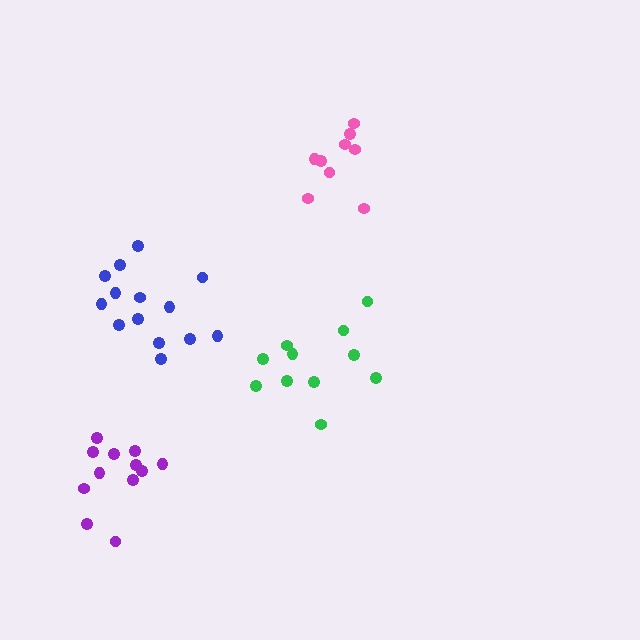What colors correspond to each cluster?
The clusters are colored: green, pink, purple, blue.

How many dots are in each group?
Group 1: 11 dots, Group 2: 9 dots, Group 3: 12 dots, Group 4: 14 dots (46 total).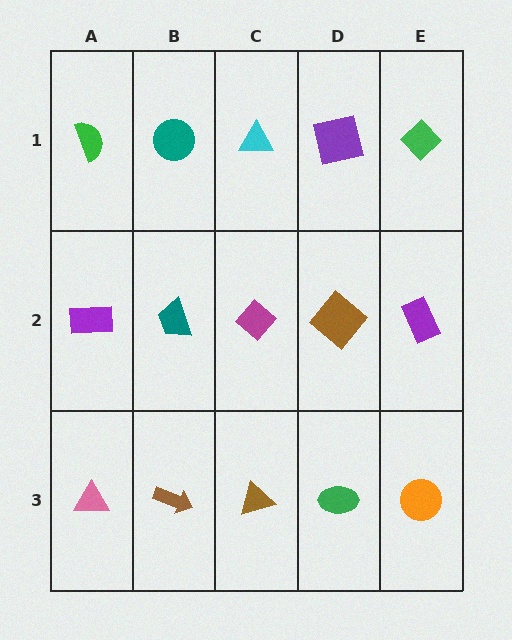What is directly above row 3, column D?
A brown diamond.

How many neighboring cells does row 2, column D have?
4.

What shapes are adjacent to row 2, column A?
A green semicircle (row 1, column A), a pink triangle (row 3, column A), a teal trapezoid (row 2, column B).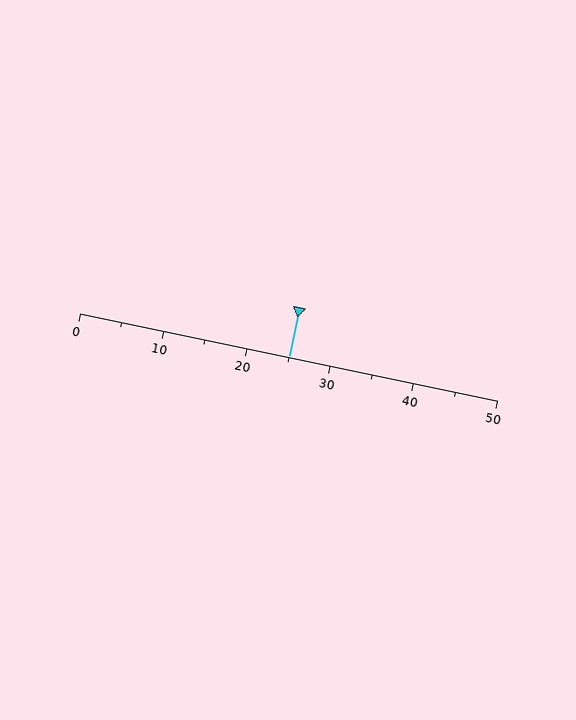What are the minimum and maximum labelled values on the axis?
The axis runs from 0 to 50.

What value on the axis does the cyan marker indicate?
The marker indicates approximately 25.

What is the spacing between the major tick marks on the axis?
The major ticks are spaced 10 apart.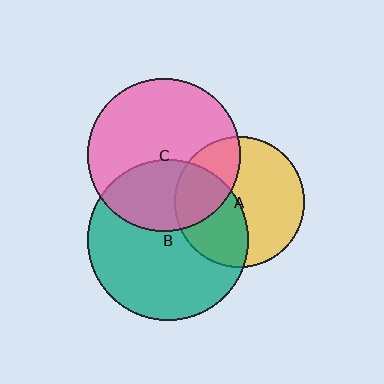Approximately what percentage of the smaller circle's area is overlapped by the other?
Approximately 35%.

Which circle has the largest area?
Circle B (teal).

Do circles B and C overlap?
Yes.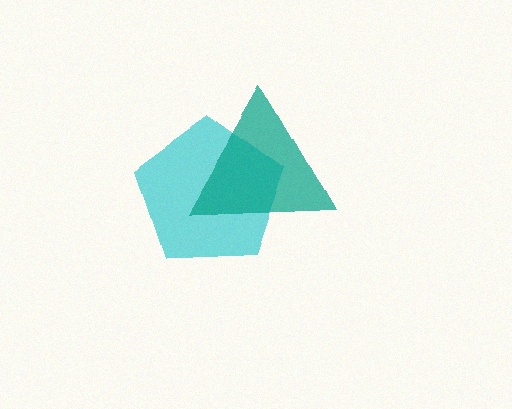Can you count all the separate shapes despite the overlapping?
Yes, there are 2 separate shapes.